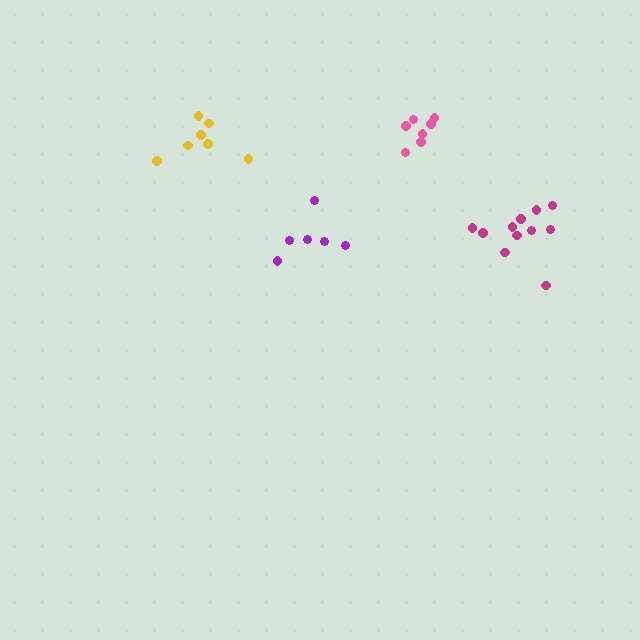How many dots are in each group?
Group 1: 7 dots, Group 2: 7 dots, Group 3: 11 dots, Group 4: 6 dots (31 total).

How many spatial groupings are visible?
There are 4 spatial groupings.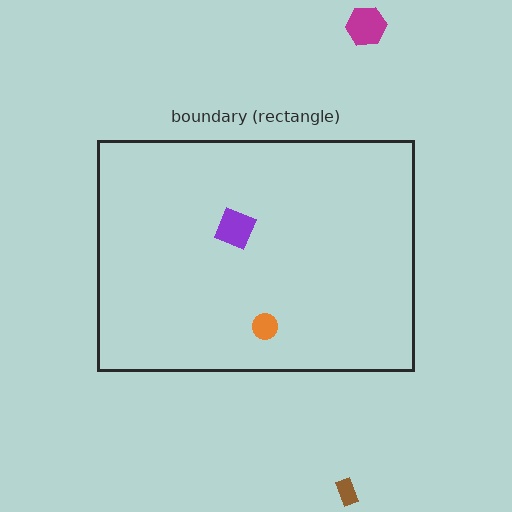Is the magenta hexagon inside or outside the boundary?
Outside.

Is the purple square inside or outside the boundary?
Inside.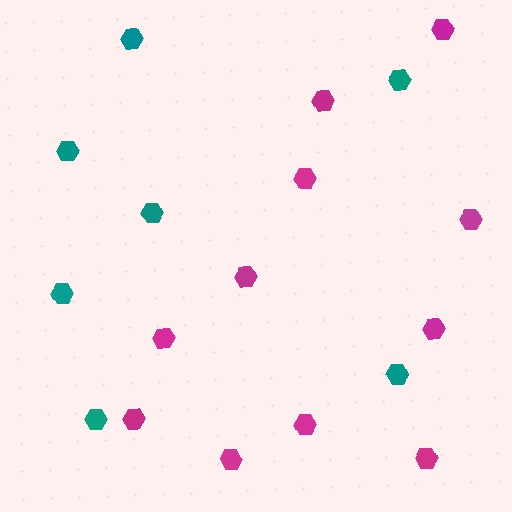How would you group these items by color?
There are 2 groups: one group of magenta hexagons (11) and one group of teal hexagons (7).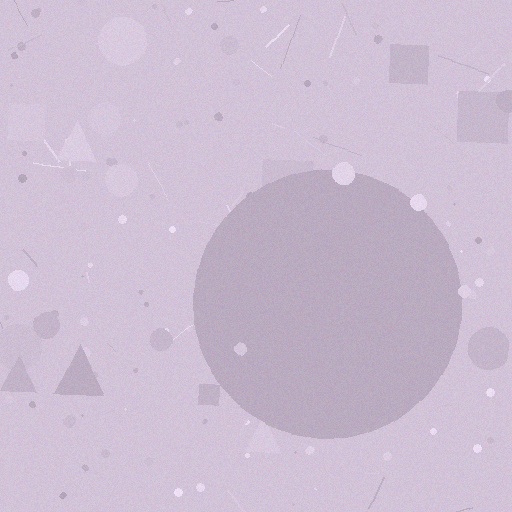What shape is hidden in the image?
A circle is hidden in the image.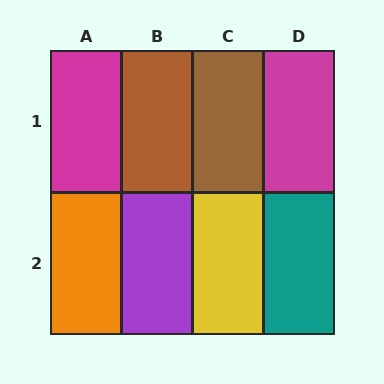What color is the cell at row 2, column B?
Purple.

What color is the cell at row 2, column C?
Yellow.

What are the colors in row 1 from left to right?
Magenta, brown, brown, magenta.